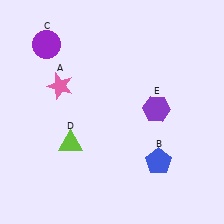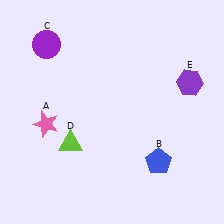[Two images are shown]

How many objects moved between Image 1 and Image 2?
2 objects moved between the two images.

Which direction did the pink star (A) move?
The pink star (A) moved down.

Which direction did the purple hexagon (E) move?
The purple hexagon (E) moved right.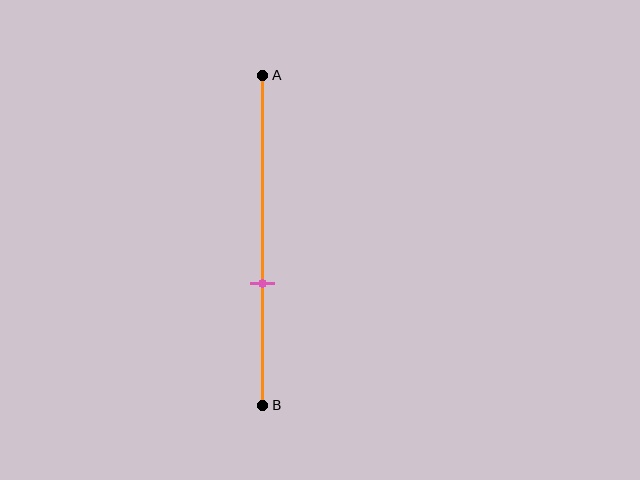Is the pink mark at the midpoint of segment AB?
No, the mark is at about 65% from A, not at the 50% midpoint.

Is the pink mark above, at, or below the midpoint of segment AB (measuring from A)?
The pink mark is below the midpoint of segment AB.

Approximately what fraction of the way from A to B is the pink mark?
The pink mark is approximately 65% of the way from A to B.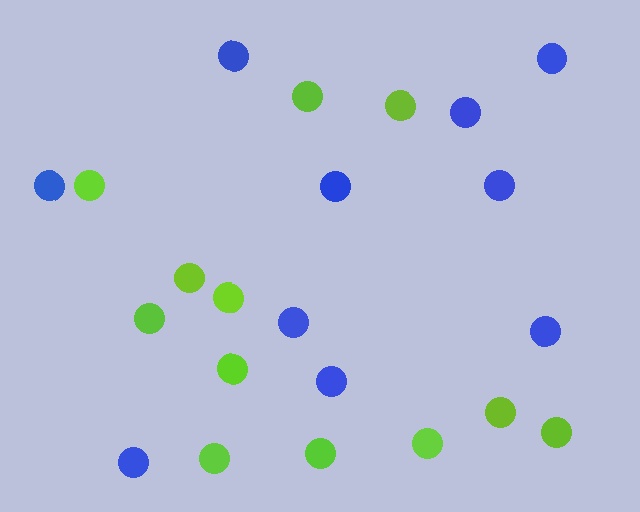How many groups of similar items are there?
There are 2 groups: one group of blue circles (10) and one group of lime circles (12).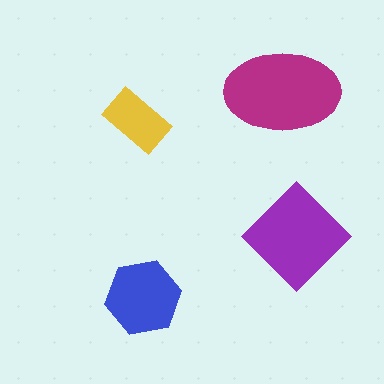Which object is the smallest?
The yellow rectangle.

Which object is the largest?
The magenta ellipse.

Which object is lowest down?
The blue hexagon is bottommost.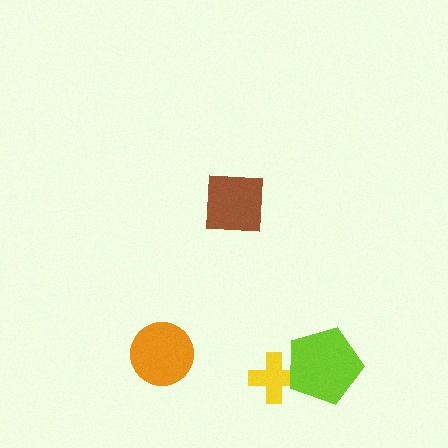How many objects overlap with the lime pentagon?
1 object overlaps with the lime pentagon.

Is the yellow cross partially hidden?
Yes, it is partially covered by another shape.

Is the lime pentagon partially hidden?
No, no other shape covers it.